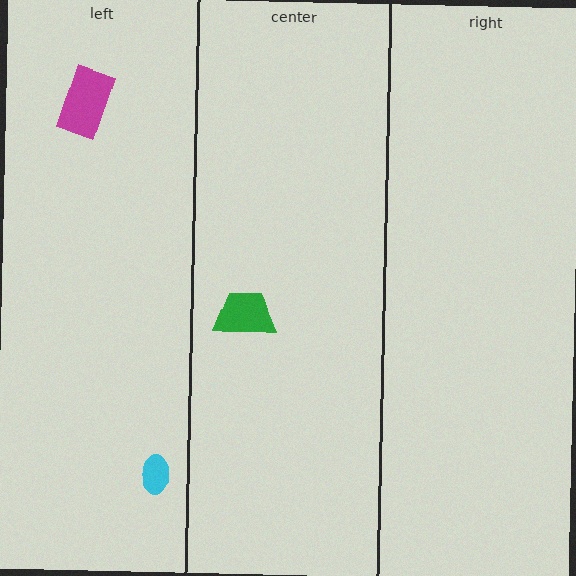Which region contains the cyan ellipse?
The left region.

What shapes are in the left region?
The magenta rectangle, the cyan ellipse.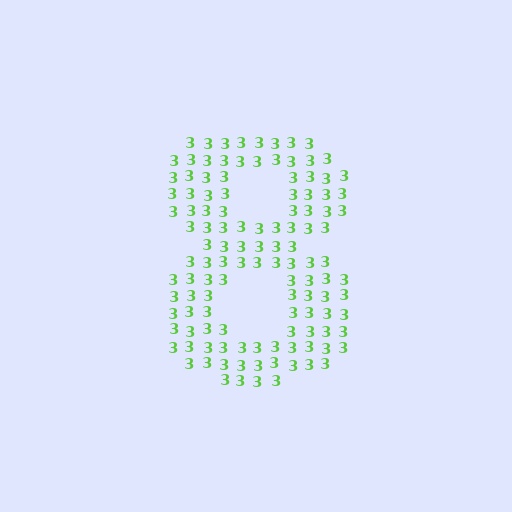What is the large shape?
The large shape is the digit 8.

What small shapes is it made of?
It is made of small digit 3's.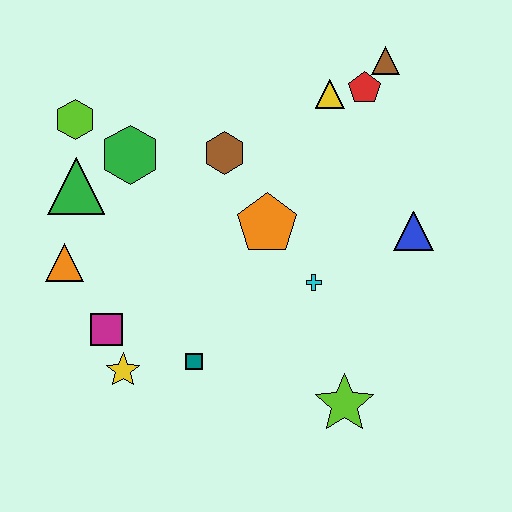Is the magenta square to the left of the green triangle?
No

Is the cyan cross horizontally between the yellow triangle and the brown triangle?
No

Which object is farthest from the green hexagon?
The lime star is farthest from the green hexagon.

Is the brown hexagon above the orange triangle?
Yes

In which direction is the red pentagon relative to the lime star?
The red pentagon is above the lime star.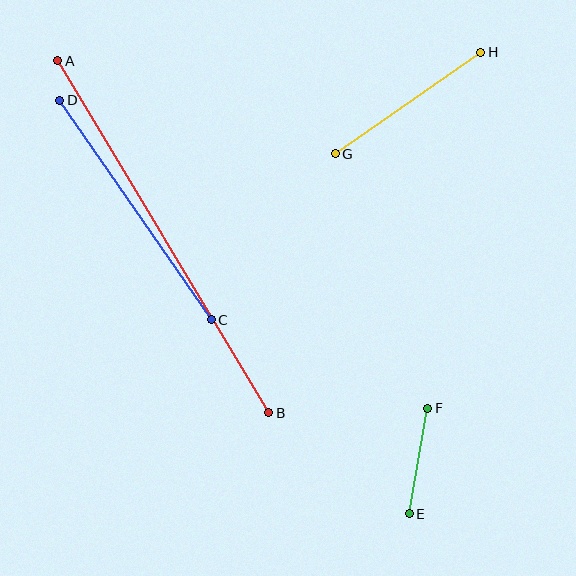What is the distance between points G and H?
The distance is approximately 178 pixels.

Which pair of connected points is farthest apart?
Points A and B are farthest apart.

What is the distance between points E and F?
The distance is approximately 107 pixels.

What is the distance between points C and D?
The distance is approximately 267 pixels.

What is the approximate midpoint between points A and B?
The midpoint is at approximately (163, 237) pixels.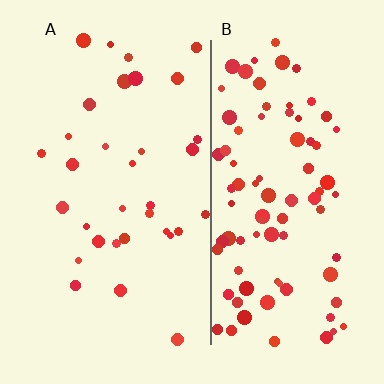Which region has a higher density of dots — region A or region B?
B (the right).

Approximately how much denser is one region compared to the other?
Approximately 2.7× — region B over region A.